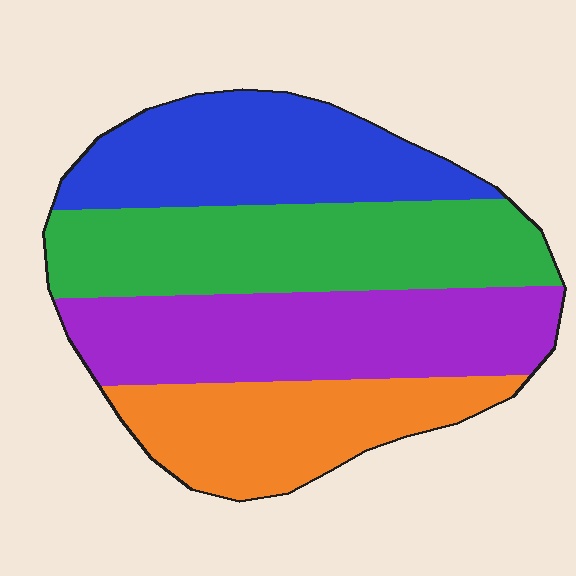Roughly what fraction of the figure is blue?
Blue covers about 25% of the figure.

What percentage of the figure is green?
Green takes up about one quarter (1/4) of the figure.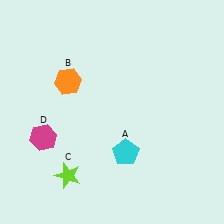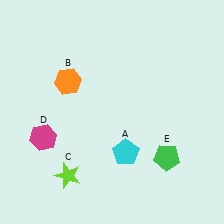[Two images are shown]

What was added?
A green pentagon (E) was added in Image 2.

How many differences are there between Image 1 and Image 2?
There is 1 difference between the two images.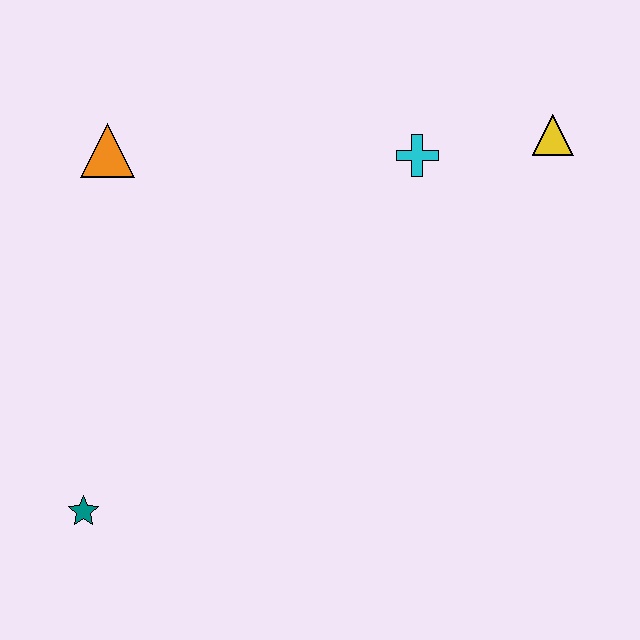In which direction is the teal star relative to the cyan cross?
The teal star is below the cyan cross.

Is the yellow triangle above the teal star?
Yes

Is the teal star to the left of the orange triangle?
Yes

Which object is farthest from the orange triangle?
The yellow triangle is farthest from the orange triangle.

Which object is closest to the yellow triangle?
The cyan cross is closest to the yellow triangle.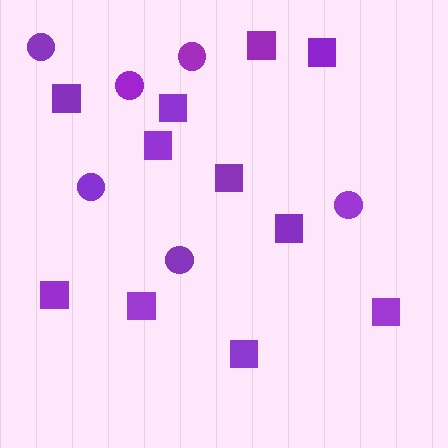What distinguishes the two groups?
There are 2 groups: one group of squares (11) and one group of circles (6).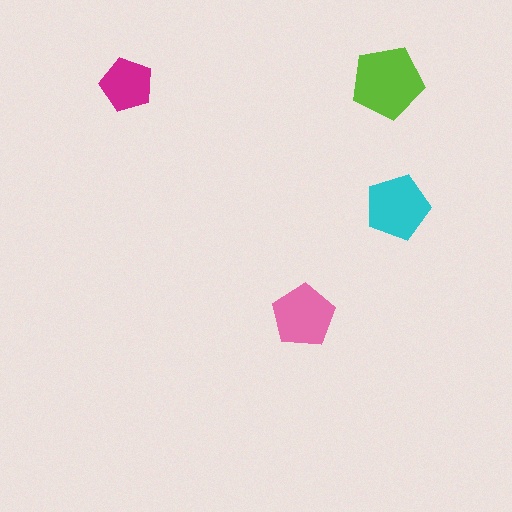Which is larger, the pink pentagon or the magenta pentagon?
The pink one.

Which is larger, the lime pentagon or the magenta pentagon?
The lime one.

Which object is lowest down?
The pink pentagon is bottommost.